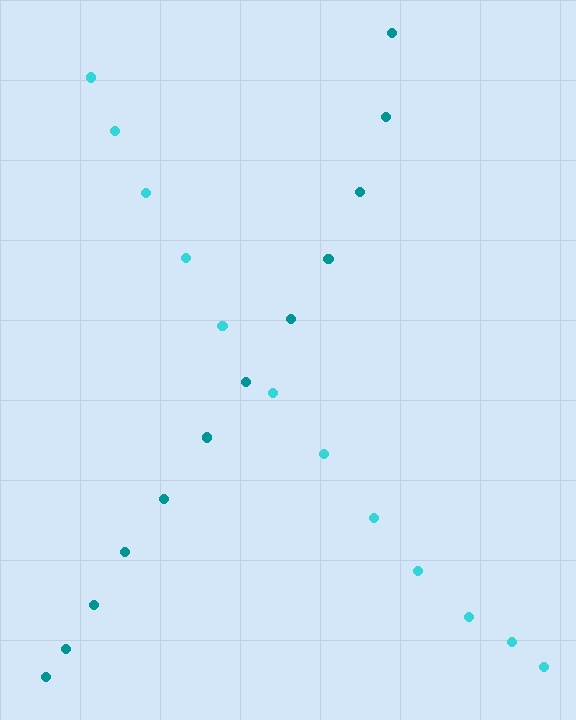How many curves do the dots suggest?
There are 2 distinct paths.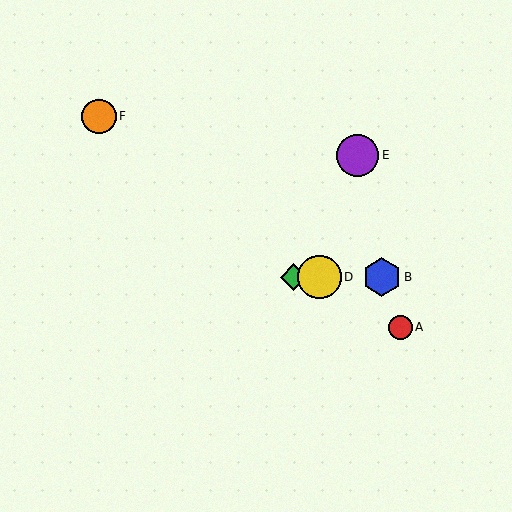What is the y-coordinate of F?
Object F is at y≈116.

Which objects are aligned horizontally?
Objects B, C, D are aligned horizontally.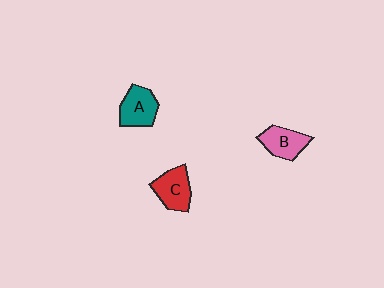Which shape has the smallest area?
Shape B (pink).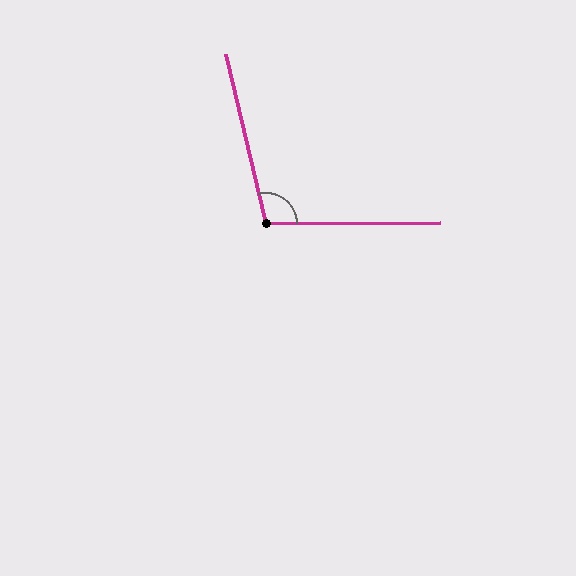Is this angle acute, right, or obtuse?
It is obtuse.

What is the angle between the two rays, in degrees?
Approximately 103 degrees.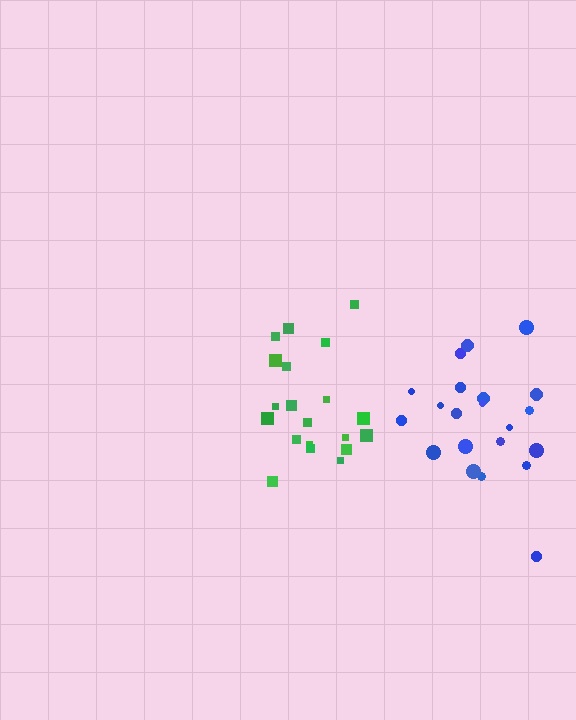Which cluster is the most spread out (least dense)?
Green.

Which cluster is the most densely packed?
Blue.